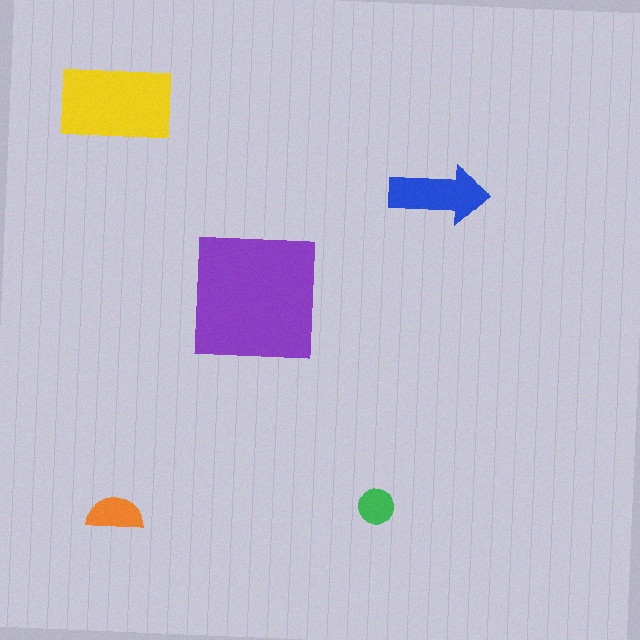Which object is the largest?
The purple square.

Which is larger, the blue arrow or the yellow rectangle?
The yellow rectangle.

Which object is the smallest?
The green circle.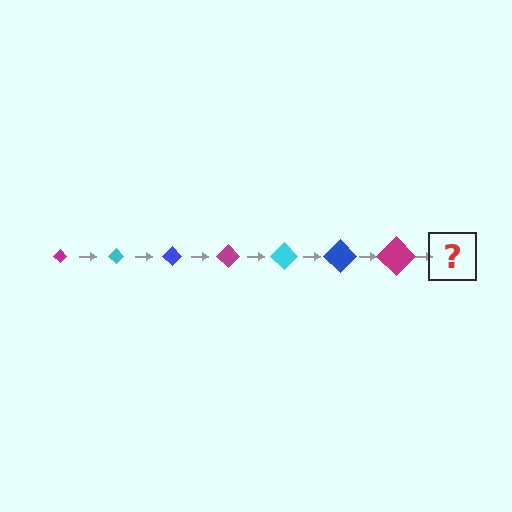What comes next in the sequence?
The next element should be a cyan diamond, larger than the previous one.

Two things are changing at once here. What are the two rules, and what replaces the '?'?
The two rules are that the diamond grows larger each step and the color cycles through magenta, cyan, and blue. The '?' should be a cyan diamond, larger than the previous one.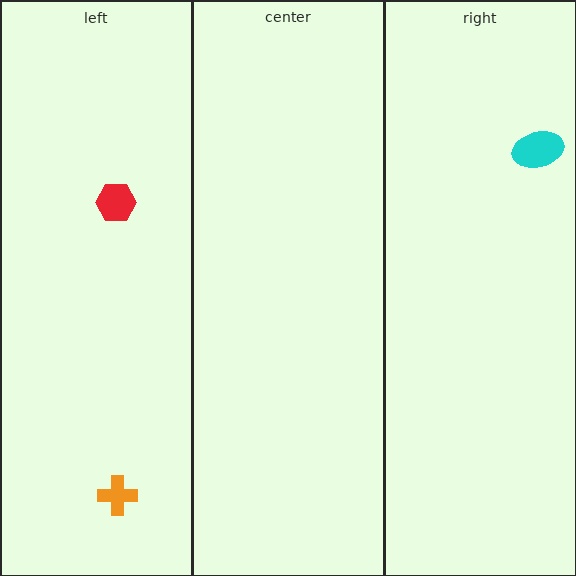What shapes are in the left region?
The red hexagon, the orange cross.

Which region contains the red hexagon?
The left region.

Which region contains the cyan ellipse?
The right region.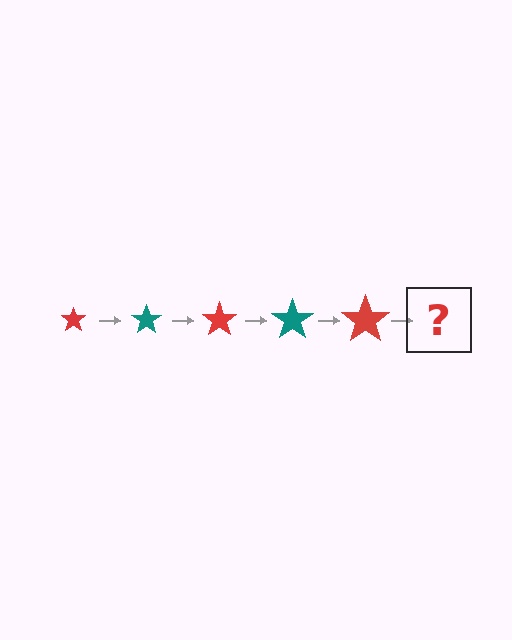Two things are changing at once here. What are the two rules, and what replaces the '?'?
The two rules are that the star grows larger each step and the color cycles through red and teal. The '?' should be a teal star, larger than the previous one.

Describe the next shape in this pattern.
It should be a teal star, larger than the previous one.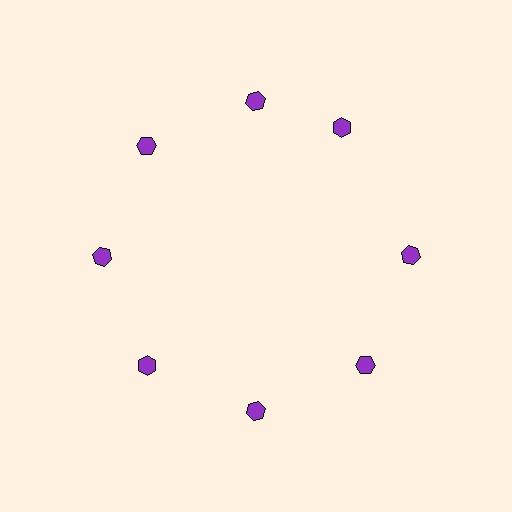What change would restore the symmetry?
The symmetry would be restored by rotating it back into even spacing with its neighbors so that all 8 hexagons sit at equal angles and equal distance from the center.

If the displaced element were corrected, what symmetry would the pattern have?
It would have 8-fold rotational symmetry — the pattern would map onto itself every 45 degrees.